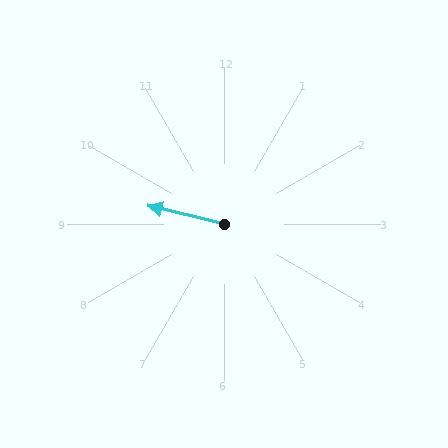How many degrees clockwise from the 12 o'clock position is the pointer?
Approximately 284 degrees.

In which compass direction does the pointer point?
West.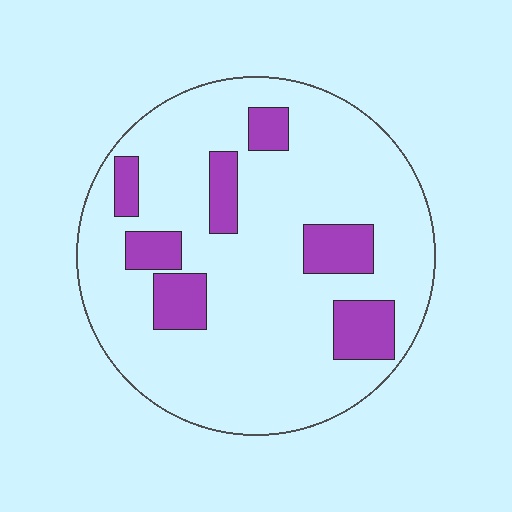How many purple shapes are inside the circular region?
7.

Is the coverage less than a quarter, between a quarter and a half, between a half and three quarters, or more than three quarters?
Less than a quarter.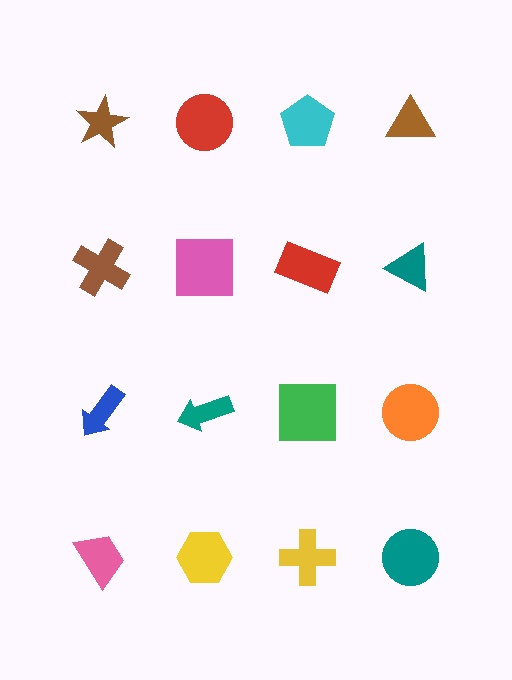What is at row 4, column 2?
A yellow hexagon.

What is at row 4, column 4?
A teal circle.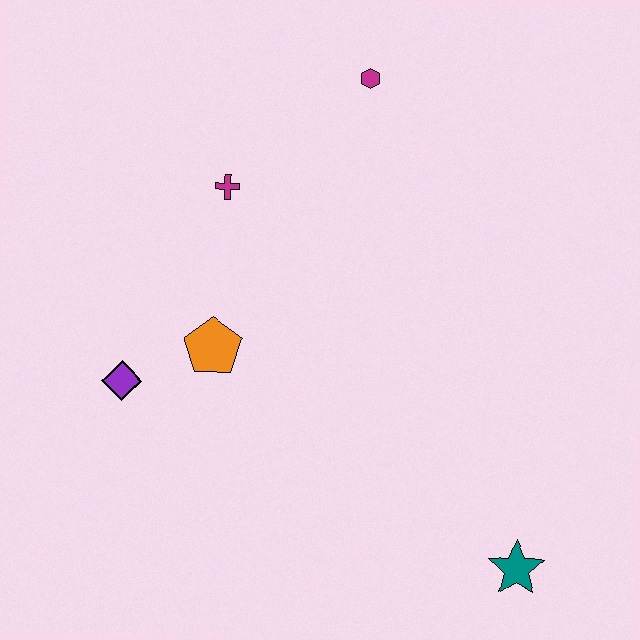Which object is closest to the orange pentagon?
The purple diamond is closest to the orange pentagon.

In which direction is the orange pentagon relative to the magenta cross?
The orange pentagon is below the magenta cross.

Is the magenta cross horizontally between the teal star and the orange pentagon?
Yes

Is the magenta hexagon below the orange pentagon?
No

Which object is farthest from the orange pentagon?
The teal star is farthest from the orange pentagon.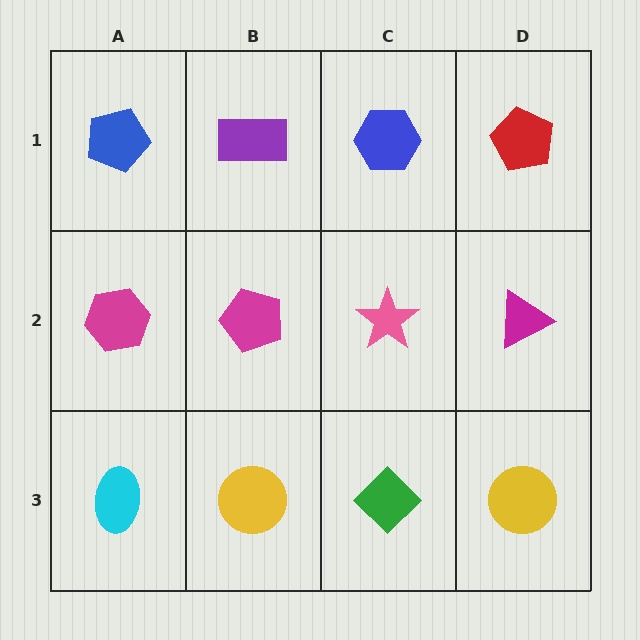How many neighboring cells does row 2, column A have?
3.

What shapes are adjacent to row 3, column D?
A magenta triangle (row 2, column D), a green diamond (row 3, column C).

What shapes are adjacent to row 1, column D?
A magenta triangle (row 2, column D), a blue hexagon (row 1, column C).